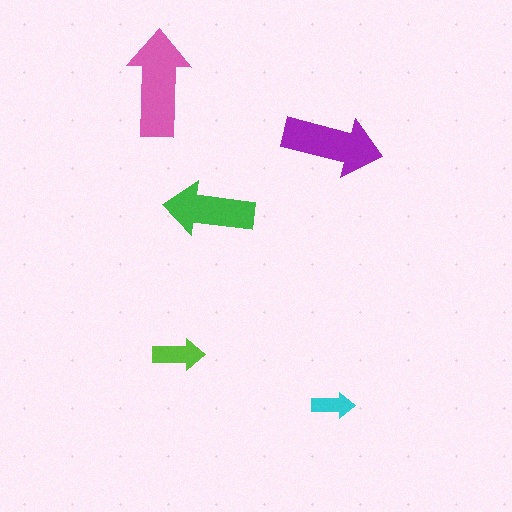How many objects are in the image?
There are 5 objects in the image.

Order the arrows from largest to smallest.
the pink one, the purple one, the green one, the lime one, the cyan one.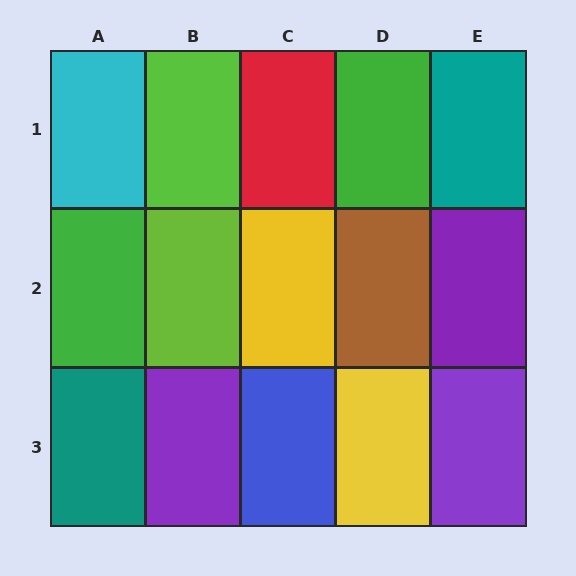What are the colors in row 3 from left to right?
Teal, purple, blue, yellow, purple.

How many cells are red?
1 cell is red.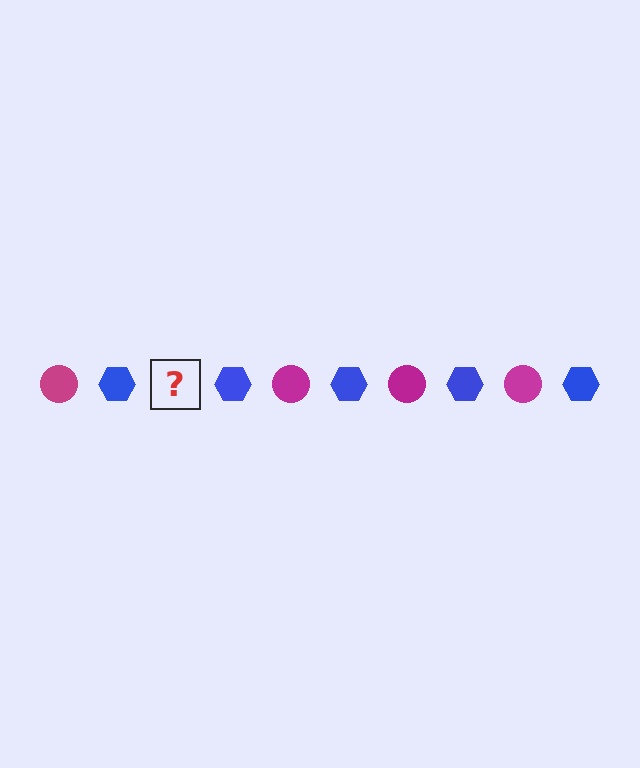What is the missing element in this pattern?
The missing element is a magenta circle.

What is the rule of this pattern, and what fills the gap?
The rule is that the pattern alternates between magenta circle and blue hexagon. The gap should be filled with a magenta circle.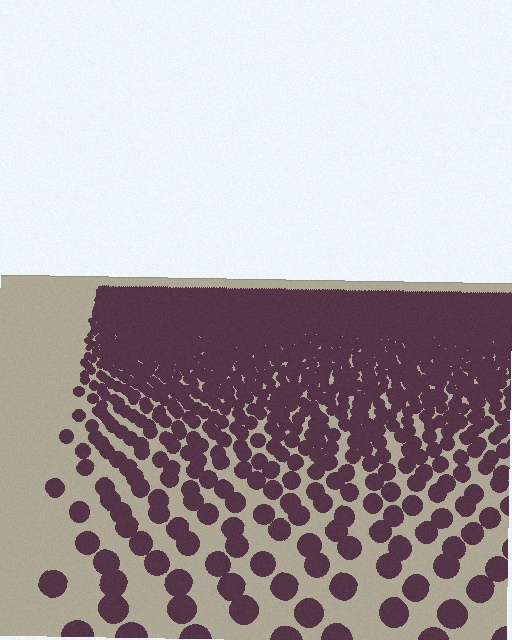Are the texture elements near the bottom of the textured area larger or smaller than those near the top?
Larger. Near the bottom, elements are closer to the viewer and appear at a bigger on-screen size.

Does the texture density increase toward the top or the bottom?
Density increases toward the top.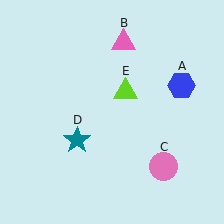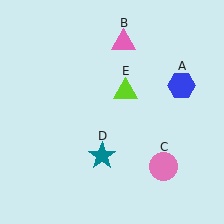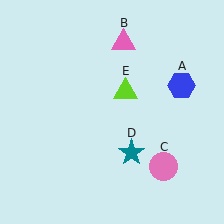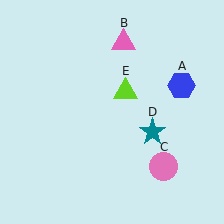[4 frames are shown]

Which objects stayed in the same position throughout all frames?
Blue hexagon (object A) and pink triangle (object B) and pink circle (object C) and lime triangle (object E) remained stationary.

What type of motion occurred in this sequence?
The teal star (object D) rotated counterclockwise around the center of the scene.